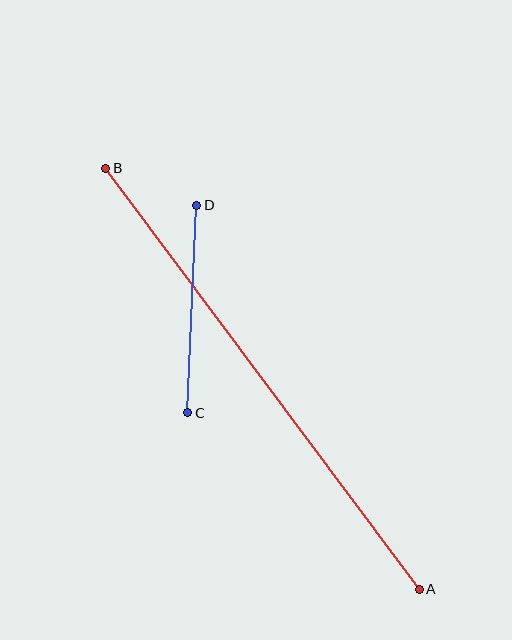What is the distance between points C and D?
The distance is approximately 208 pixels.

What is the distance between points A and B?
The distance is approximately 525 pixels.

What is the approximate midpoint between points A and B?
The midpoint is at approximately (262, 379) pixels.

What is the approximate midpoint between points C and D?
The midpoint is at approximately (192, 309) pixels.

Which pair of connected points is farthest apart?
Points A and B are farthest apart.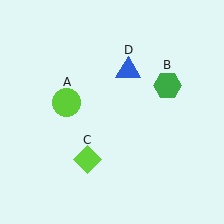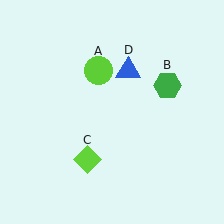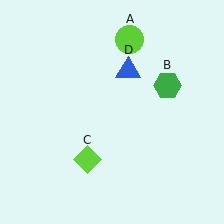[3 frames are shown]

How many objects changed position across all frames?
1 object changed position: lime circle (object A).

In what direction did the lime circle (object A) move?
The lime circle (object A) moved up and to the right.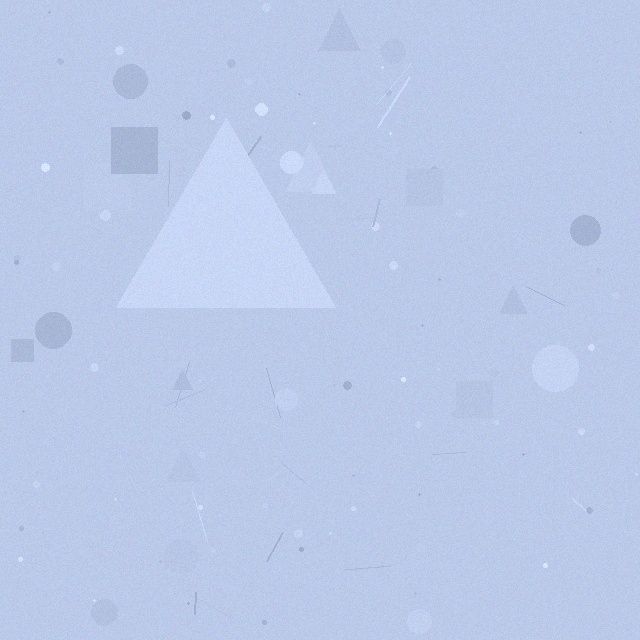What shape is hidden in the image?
A triangle is hidden in the image.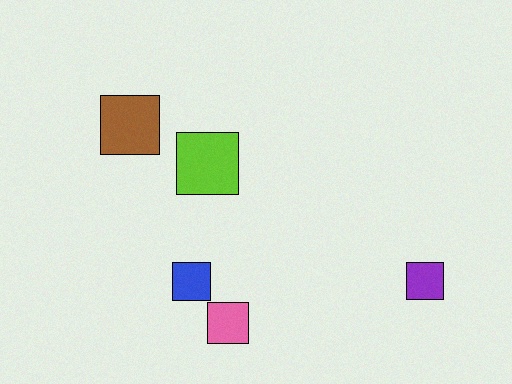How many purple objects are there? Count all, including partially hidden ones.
There is 1 purple object.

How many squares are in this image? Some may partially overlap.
There are 5 squares.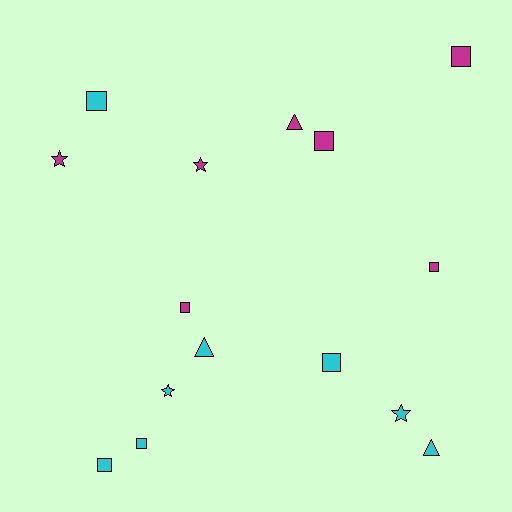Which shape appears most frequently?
Square, with 8 objects.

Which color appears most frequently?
Cyan, with 8 objects.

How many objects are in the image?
There are 15 objects.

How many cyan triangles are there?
There are 2 cyan triangles.